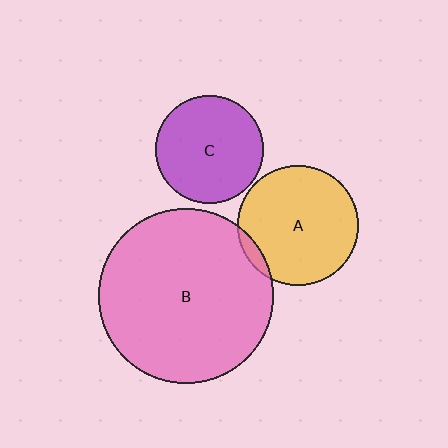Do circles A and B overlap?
Yes.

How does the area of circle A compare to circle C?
Approximately 1.3 times.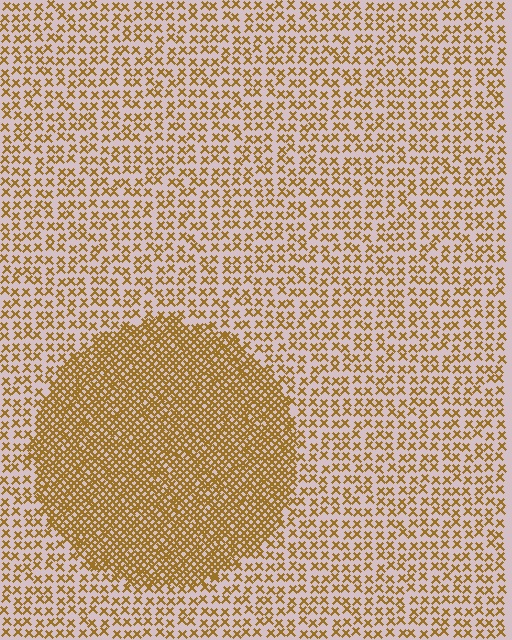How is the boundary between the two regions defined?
The boundary is defined by a change in element density (approximately 2.4x ratio). All elements are the same color, size, and shape.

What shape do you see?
I see a circle.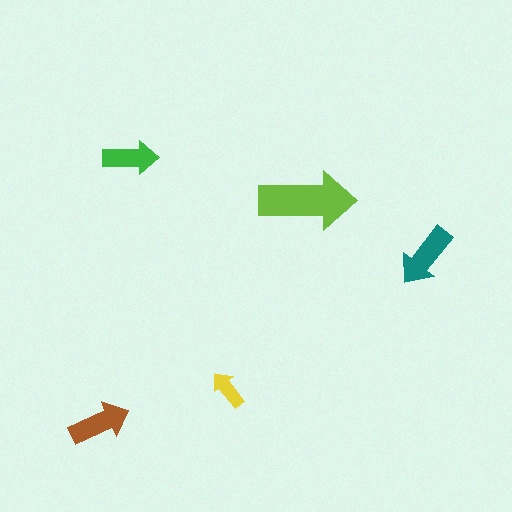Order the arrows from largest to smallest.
the lime one, the teal one, the brown one, the green one, the yellow one.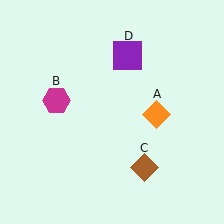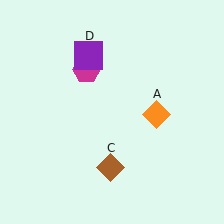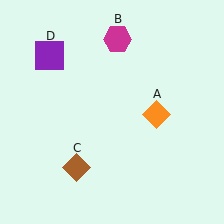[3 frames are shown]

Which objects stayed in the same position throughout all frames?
Orange diamond (object A) remained stationary.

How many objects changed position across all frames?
3 objects changed position: magenta hexagon (object B), brown diamond (object C), purple square (object D).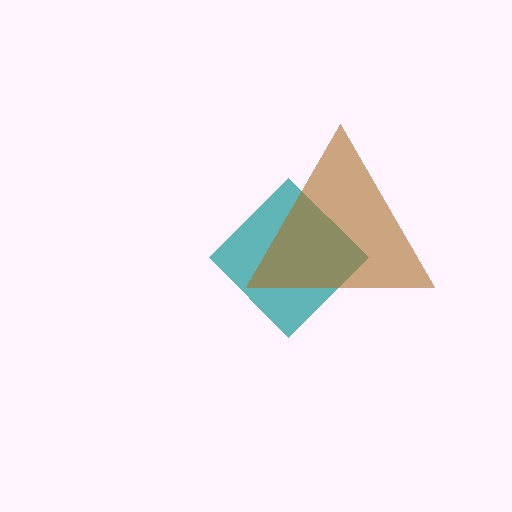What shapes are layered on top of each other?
The layered shapes are: a teal diamond, a brown triangle.